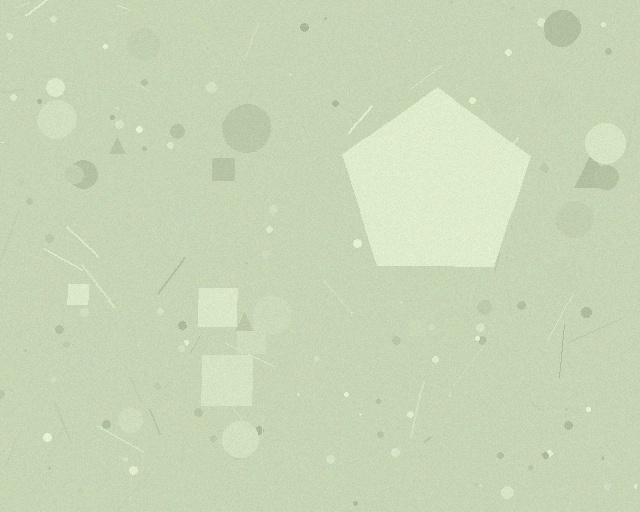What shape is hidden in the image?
A pentagon is hidden in the image.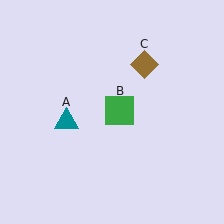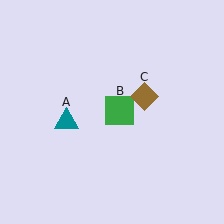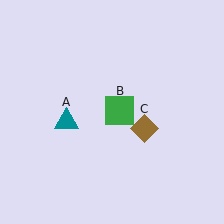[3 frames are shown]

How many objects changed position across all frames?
1 object changed position: brown diamond (object C).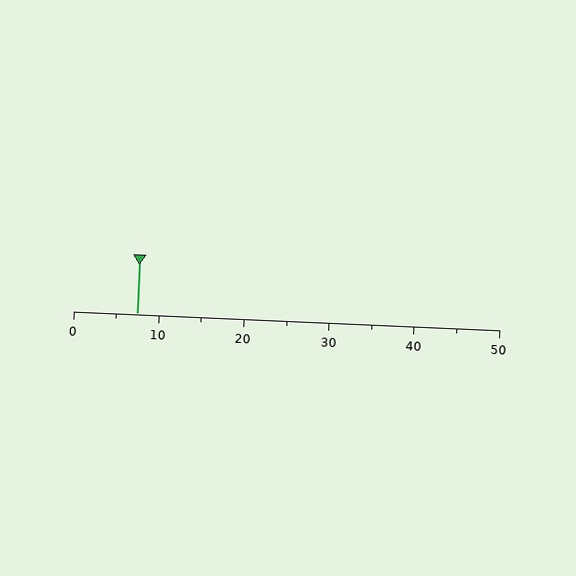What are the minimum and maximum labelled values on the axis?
The axis runs from 0 to 50.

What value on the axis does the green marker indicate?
The marker indicates approximately 7.5.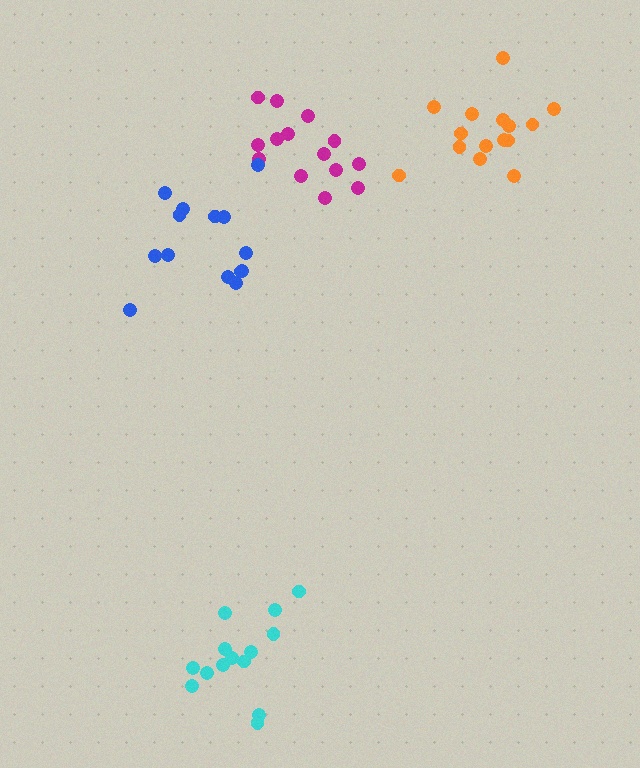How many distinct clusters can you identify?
There are 4 distinct clusters.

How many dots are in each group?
Group 1: 14 dots, Group 2: 14 dots, Group 3: 15 dots, Group 4: 14 dots (57 total).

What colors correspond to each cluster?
The clusters are colored: magenta, cyan, orange, blue.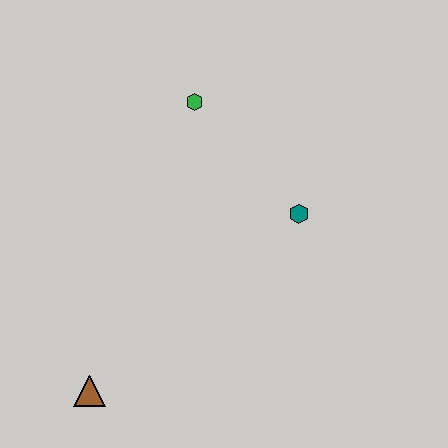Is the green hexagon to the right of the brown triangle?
Yes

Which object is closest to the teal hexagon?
The green hexagon is closest to the teal hexagon.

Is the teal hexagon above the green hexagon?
No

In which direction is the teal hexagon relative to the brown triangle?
The teal hexagon is to the right of the brown triangle.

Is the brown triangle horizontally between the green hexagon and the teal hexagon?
No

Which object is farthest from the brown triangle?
The green hexagon is farthest from the brown triangle.